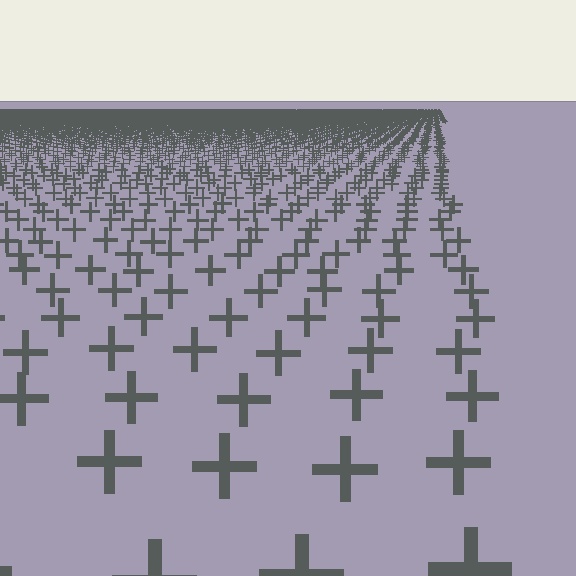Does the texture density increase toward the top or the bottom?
Density increases toward the top.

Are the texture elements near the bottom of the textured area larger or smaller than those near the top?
Larger. Near the bottom, elements are closer to the viewer and appear at a bigger on-screen size.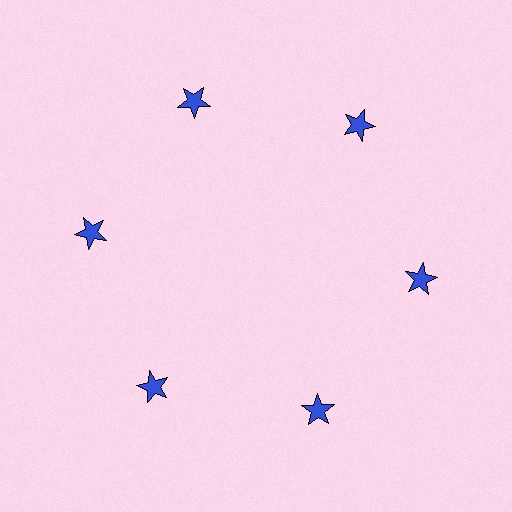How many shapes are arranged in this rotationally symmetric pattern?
There are 6 shapes, arranged in 6 groups of 1.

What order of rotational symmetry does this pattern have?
This pattern has 6-fold rotational symmetry.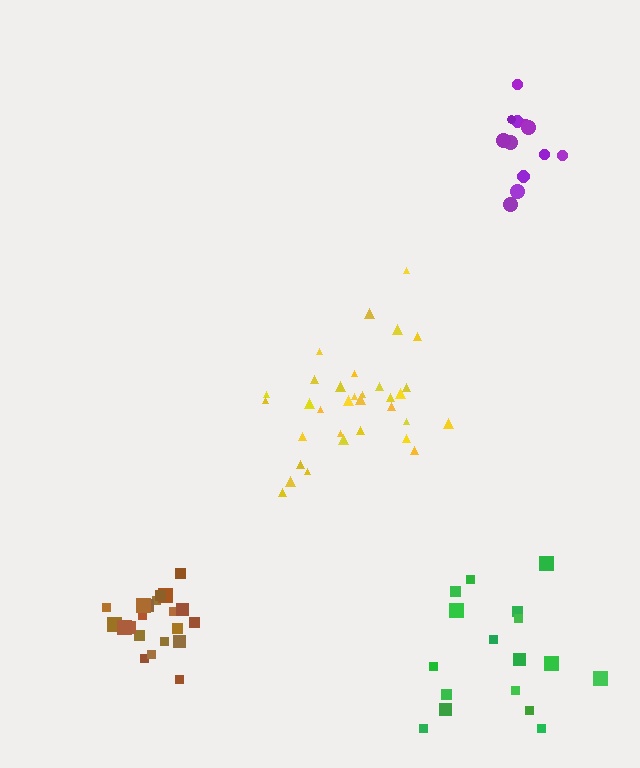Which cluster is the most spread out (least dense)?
Green.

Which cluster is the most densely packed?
Brown.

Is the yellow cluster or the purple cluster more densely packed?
Yellow.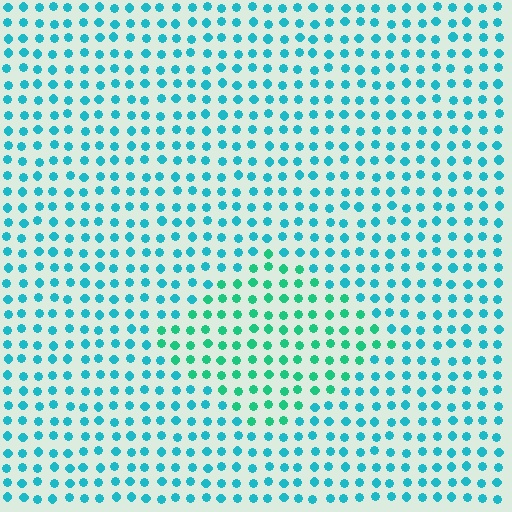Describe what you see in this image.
The image is filled with small cyan elements in a uniform arrangement. A diamond-shaped region is visible where the elements are tinted to a slightly different hue, forming a subtle color boundary.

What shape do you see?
I see a diamond.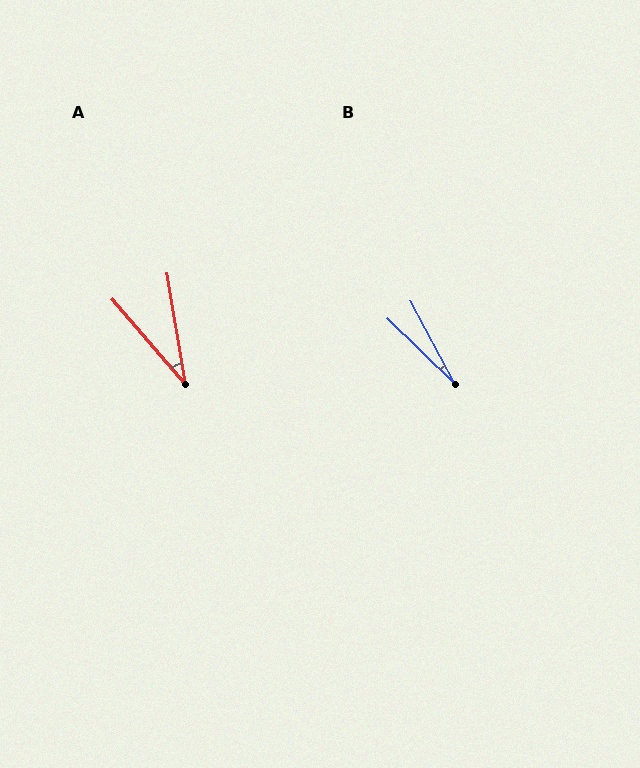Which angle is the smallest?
B, at approximately 18 degrees.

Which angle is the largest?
A, at approximately 31 degrees.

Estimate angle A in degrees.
Approximately 31 degrees.